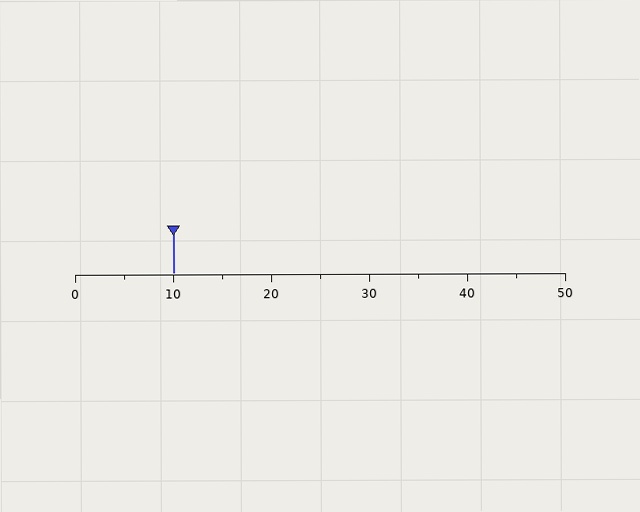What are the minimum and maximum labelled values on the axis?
The axis runs from 0 to 50.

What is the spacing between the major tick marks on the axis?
The major ticks are spaced 10 apart.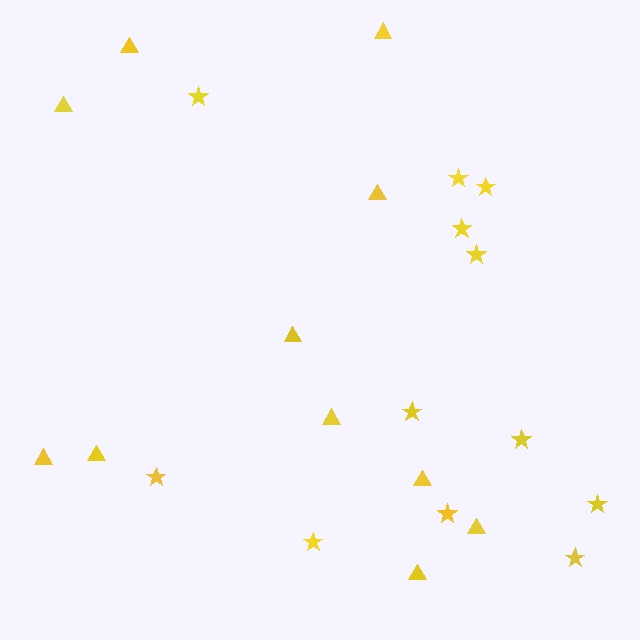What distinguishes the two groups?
There are 2 groups: one group of stars (12) and one group of triangles (11).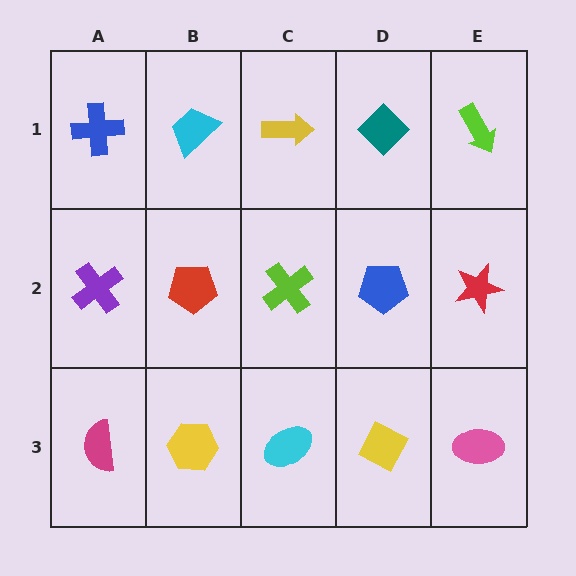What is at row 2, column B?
A red pentagon.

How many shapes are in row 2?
5 shapes.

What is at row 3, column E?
A pink ellipse.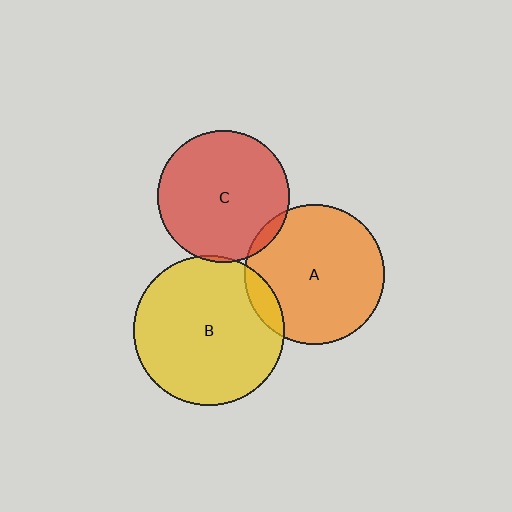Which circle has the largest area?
Circle B (yellow).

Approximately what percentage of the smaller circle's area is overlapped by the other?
Approximately 5%.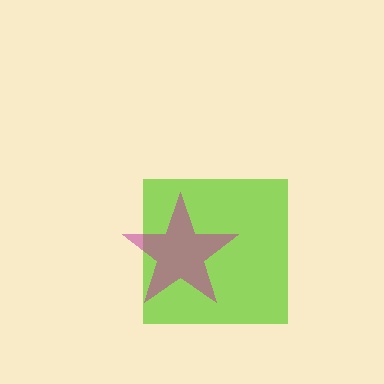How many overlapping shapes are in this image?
There are 2 overlapping shapes in the image.